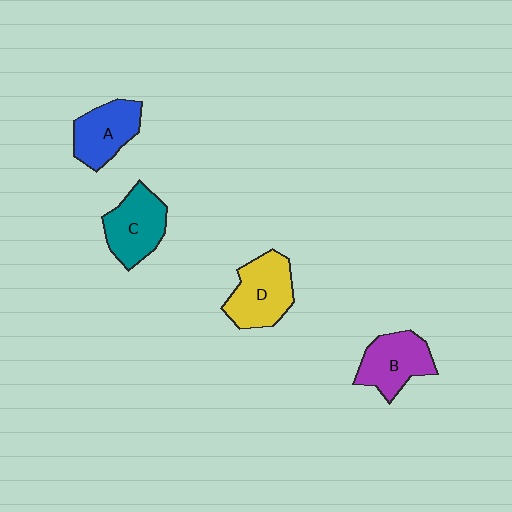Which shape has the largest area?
Shape D (yellow).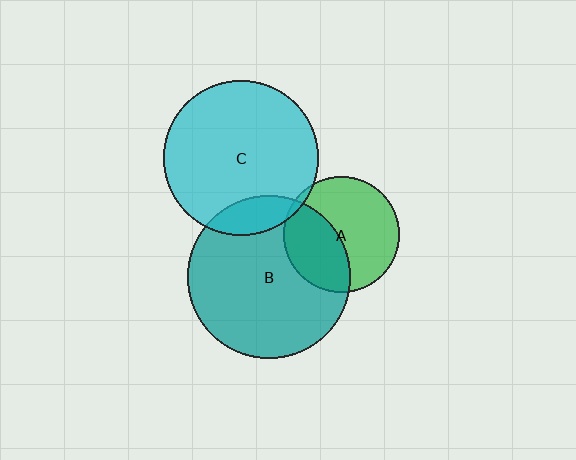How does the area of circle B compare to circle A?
Approximately 2.0 times.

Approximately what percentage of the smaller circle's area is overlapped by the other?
Approximately 5%.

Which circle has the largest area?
Circle B (teal).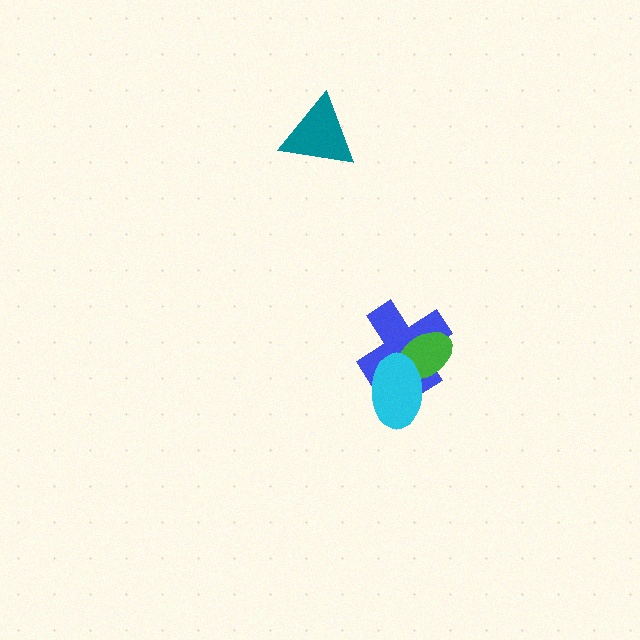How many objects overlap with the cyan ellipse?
2 objects overlap with the cyan ellipse.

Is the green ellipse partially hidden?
Yes, it is partially covered by another shape.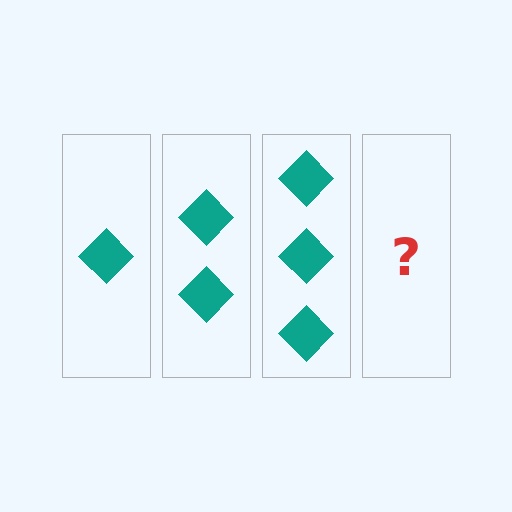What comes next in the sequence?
The next element should be 4 diamonds.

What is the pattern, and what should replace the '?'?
The pattern is that each step adds one more diamond. The '?' should be 4 diamonds.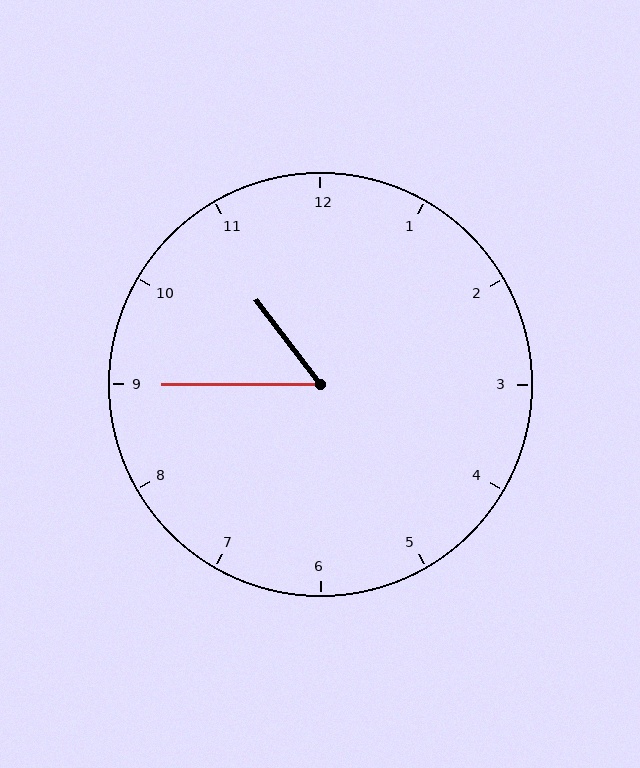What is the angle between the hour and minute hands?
Approximately 52 degrees.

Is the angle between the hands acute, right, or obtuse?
It is acute.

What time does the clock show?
10:45.